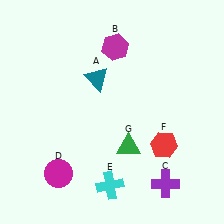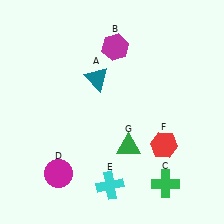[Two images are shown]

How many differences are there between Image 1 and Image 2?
There is 1 difference between the two images.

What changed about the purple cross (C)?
In Image 1, C is purple. In Image 2, it changed to green.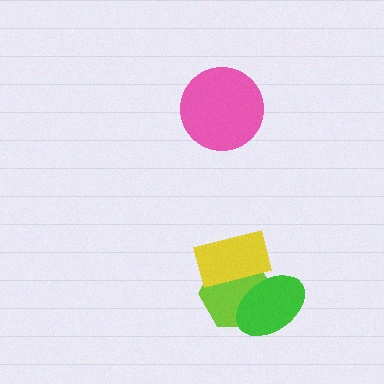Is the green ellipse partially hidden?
Yes, it is partially covered by another shape.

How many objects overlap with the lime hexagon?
2 objects overlap with the lime hexagon.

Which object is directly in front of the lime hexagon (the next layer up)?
The green ellipse is directly in front of the lime hexagon.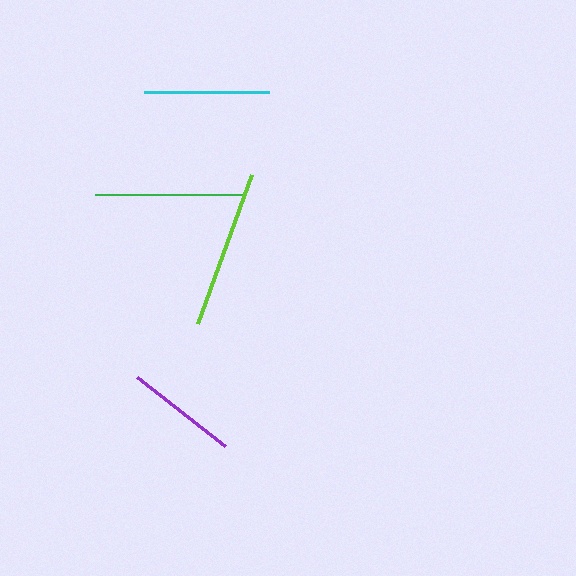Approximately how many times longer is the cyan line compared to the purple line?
The cyan line is approximately 1.1 times the length of the purple line.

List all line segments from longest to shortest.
From longest to shortest: lime, green, cyan, purple.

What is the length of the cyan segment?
The cyan segment is approximately 125 pixels long.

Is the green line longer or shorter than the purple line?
The green line is longer than the purple line.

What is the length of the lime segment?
The lime segment is approximately 159 pixels long.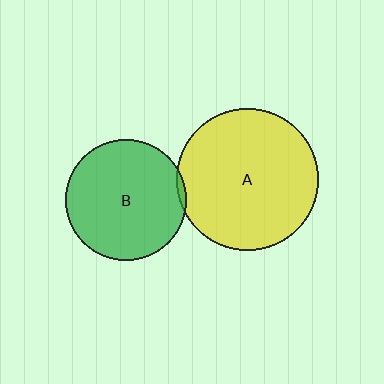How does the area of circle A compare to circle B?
Approximately 1.4 times.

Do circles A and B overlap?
Yes.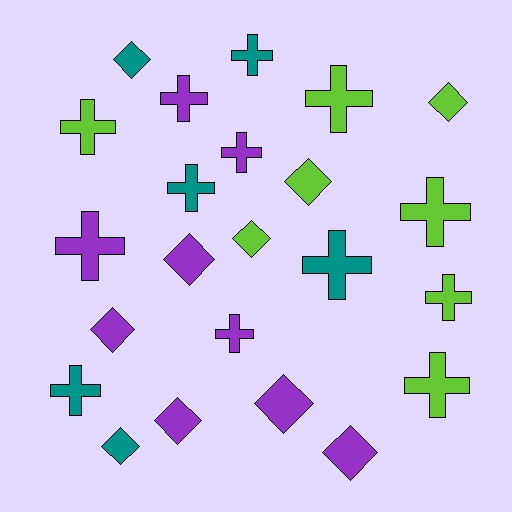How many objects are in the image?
There are 23 objects.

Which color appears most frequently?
Purple, with 9 objects.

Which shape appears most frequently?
Cross, with 13 objects.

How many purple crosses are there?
There are 4 purple crosses.